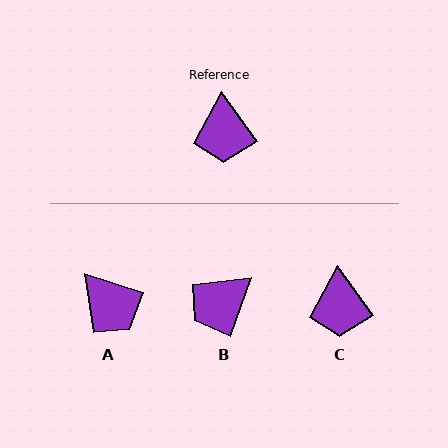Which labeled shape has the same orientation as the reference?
C.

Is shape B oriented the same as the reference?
No, it is off by about 55 degrees.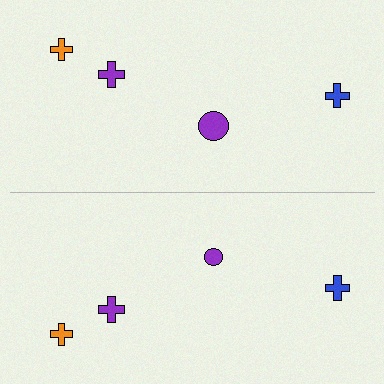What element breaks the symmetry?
The purple circle on the bottom side has a different size than its mirror counterpart.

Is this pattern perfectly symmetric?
No, the pattern is not perfectly symmetric. The purple circle on the bottom side has a different size than its mirror counterpart.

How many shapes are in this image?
There are 8 shapes in this image.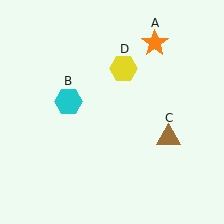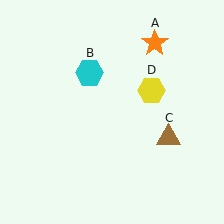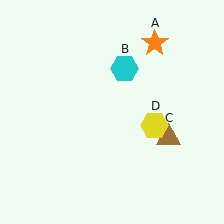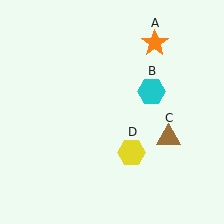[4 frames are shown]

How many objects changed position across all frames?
2 objects changed position: cyan hexagon (object B), yellow hexagon (object D).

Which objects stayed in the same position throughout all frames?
Orange star (object A) and brown triangle (object C) remained stationary.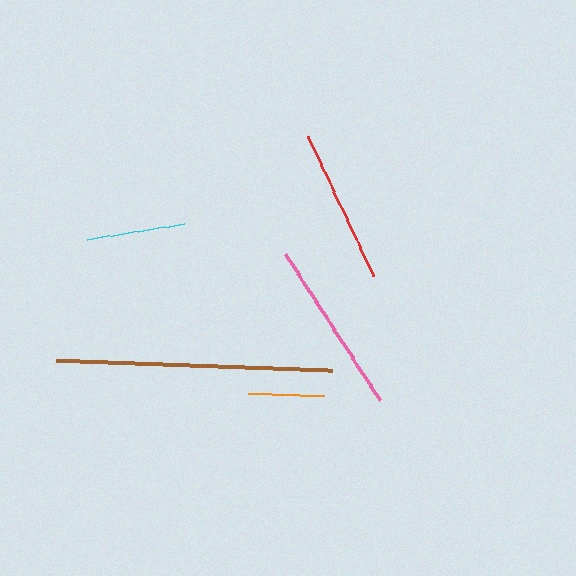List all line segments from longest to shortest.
From longest to shortest: brown, pink, red, cyan, orange.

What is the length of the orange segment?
The orange segment is approximately 76 pixels long.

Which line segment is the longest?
The brown line is the longest at approximately 276 pixels.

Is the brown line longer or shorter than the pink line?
The brown line is longer than the pink line.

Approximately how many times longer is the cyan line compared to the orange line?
The cyan line is approximately 1.3 times the length of the orange line.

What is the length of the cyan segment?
The cyan segment is approximately 98 pixels long.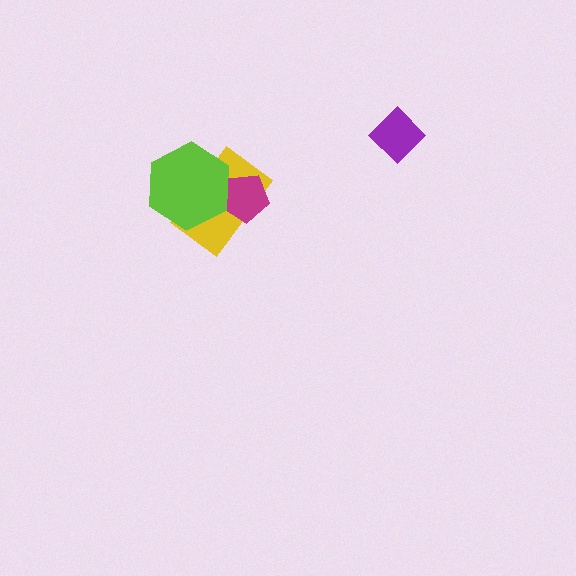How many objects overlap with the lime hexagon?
2 objects overlap with the lime hexagon.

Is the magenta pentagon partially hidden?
Yes, it is partially covered by another shape.